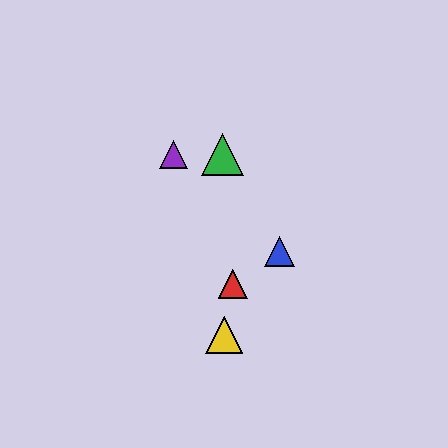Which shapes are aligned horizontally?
The green triangle, the purple triangle are aligned horizontally.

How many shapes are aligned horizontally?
2 shapes (the green triangle, the purple triangle) are aligned horizontally.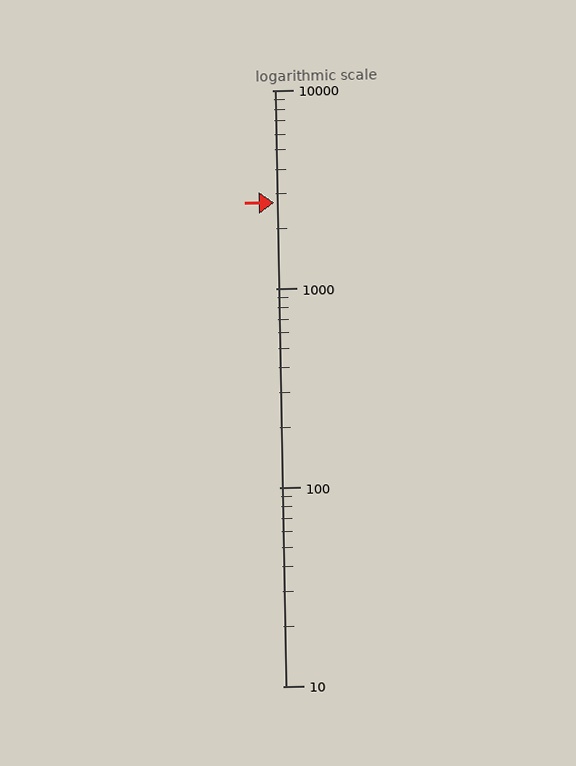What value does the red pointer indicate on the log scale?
The pointer indicates approximately 2700.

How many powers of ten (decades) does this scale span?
The scale spans 3 decades, from 10 to 10000.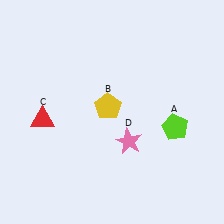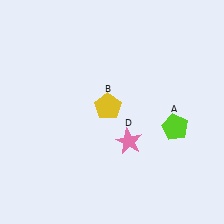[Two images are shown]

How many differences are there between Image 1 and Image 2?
There is 1 difference between the two images.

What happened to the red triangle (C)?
The red triangle (C) was removed in Image 2. It was in the bottom-left area of Image 1.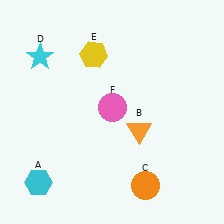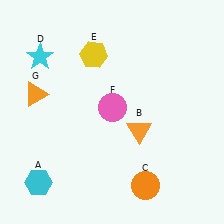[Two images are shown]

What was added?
An orange triangle (G) was added in Image 2.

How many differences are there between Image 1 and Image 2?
There is 1 difference between the two images.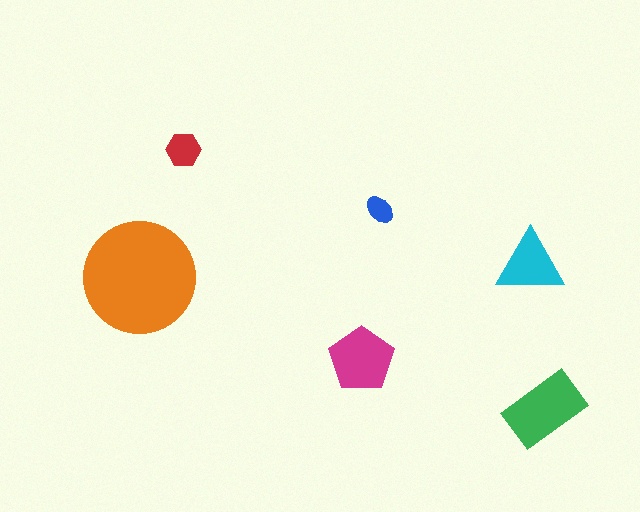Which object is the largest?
The orange circle.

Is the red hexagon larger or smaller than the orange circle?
Smaller.